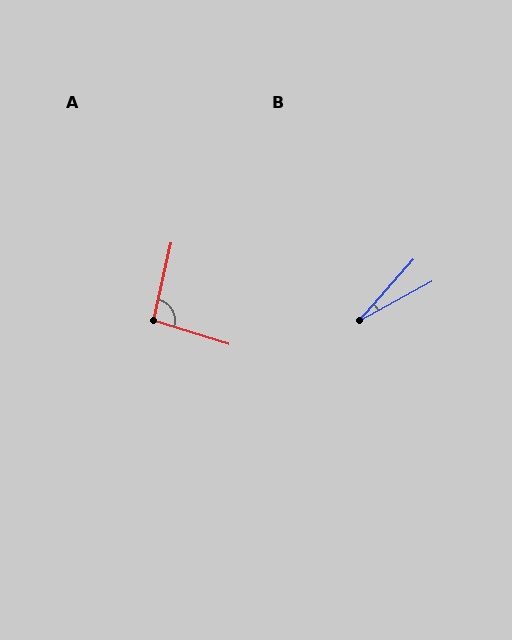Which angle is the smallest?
B, at approximately 20 degrees.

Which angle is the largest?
A, at approximately 95 degrees.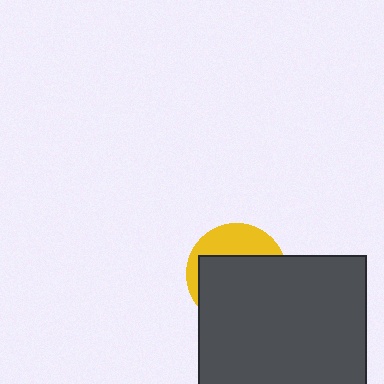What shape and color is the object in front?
The object in front is a dark gray square.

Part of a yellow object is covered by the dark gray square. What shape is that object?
It is a circle.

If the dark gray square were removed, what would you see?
You would see the complete yellow circle.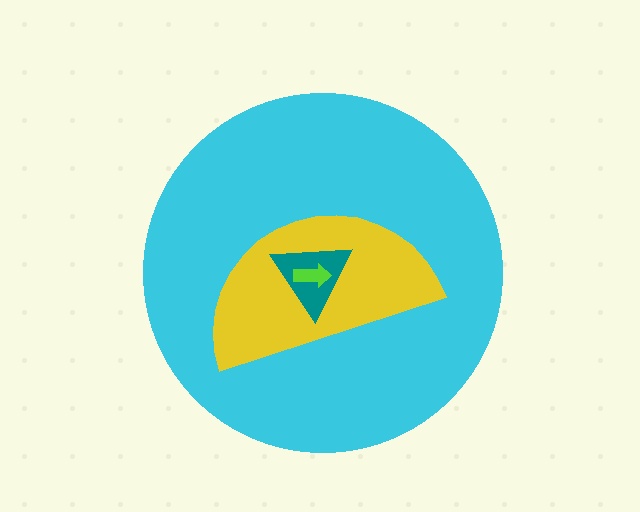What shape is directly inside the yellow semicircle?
The teal triangle.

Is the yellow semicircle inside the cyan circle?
Yes.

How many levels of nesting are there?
4.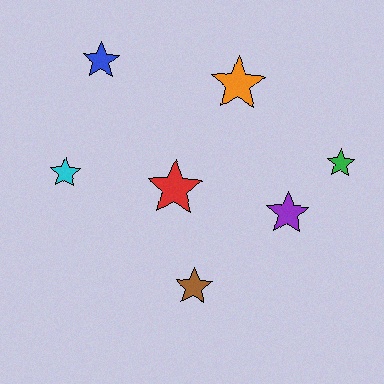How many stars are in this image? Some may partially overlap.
There are 7 stars.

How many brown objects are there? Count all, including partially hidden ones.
There is 1 brown object.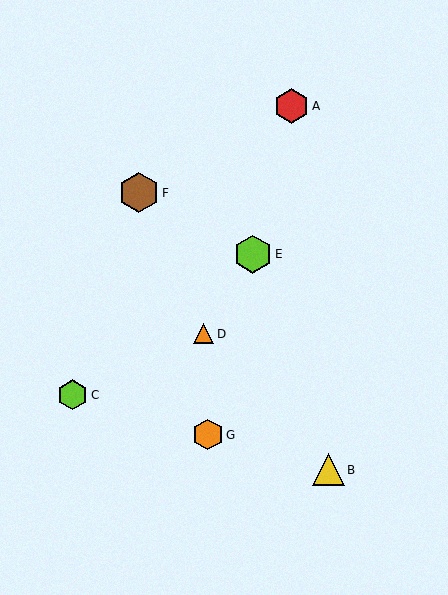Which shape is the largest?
The brown hexagon (labeled F) is the largest.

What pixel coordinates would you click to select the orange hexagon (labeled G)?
Click at (208, 435) to select the orange hexagon G.